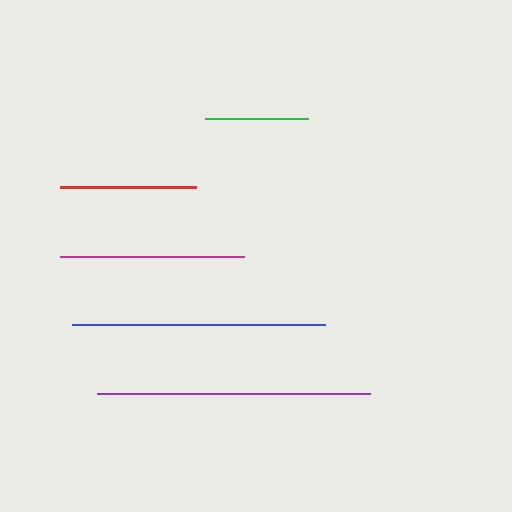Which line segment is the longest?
The purple line is the longest at approximately 273 pixels.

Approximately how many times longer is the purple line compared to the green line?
The purple line is approximately 2.6 times the length of the green line.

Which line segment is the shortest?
The green line is the shortest at approximately 103 pixels.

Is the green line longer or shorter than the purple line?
The purple line is longer than the green line.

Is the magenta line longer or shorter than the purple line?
The purple line is longer than the magenta line.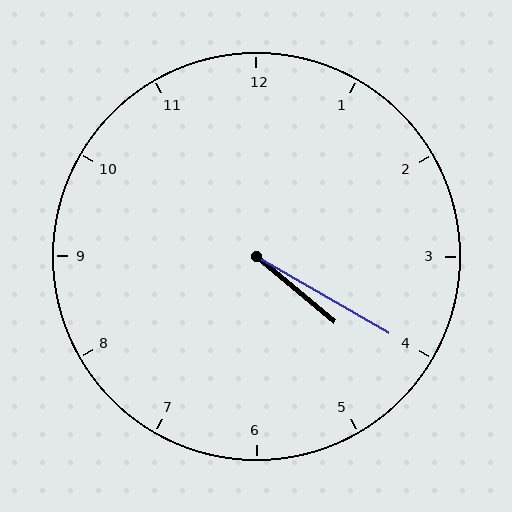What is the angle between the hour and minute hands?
Approximately 10 degrees.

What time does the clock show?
4:20.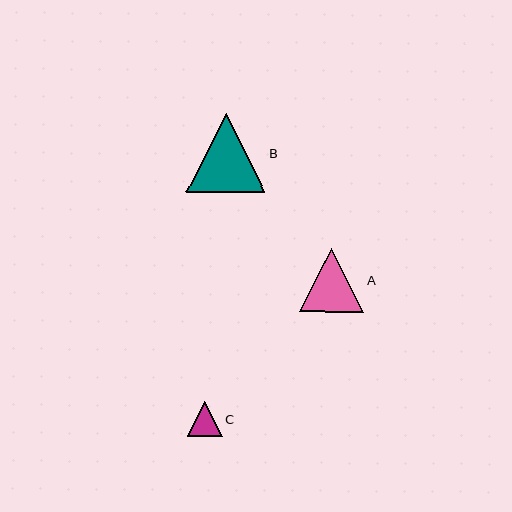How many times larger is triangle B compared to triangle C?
Triangle B is approximately 2.3 times the size of triangle C.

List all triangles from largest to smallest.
From largest to smallest: B, A, C.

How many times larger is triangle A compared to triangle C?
Triangle A is approximately 1.8 times the size of triangle C.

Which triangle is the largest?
Triangle B is the largest with a size of approximately 79 pixels.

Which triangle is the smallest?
Triangle C is the smallest with a size of approximately 35 pixels.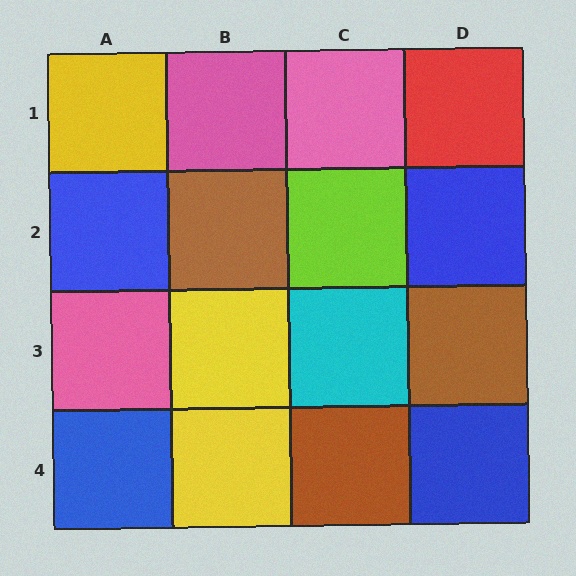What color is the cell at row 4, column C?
Brown.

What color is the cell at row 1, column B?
Pink.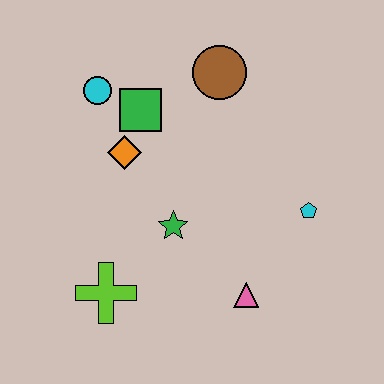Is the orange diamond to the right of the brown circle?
No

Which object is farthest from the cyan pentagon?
The cyan circle is farthest from the cyan pentagon.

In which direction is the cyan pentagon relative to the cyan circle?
The cyan pentagon is to the right of the cyan circle.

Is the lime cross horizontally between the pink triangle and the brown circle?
No